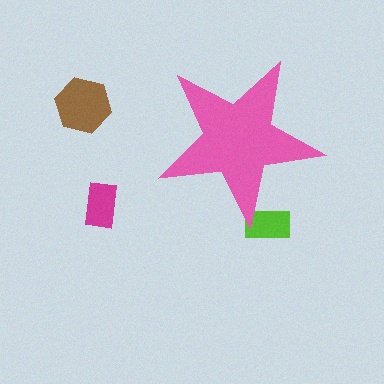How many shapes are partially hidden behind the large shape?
1 shape is partially hidden.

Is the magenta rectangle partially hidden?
No, the magenta rectangle is fully visible.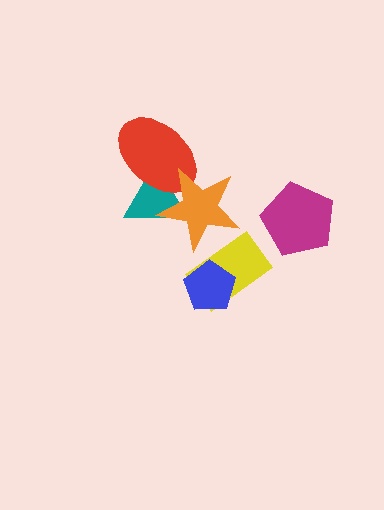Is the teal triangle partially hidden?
Yes, it is partially covered by another shape.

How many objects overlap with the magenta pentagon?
0 objects overlap with the magenta pentagon.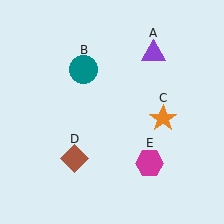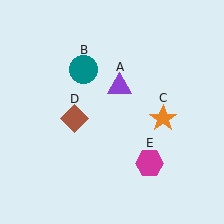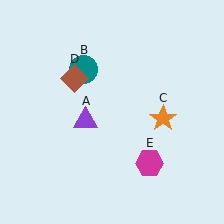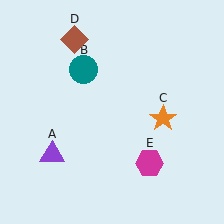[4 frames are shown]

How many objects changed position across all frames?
2 objects changed position: purple triangle (object A), brown diamond (object D).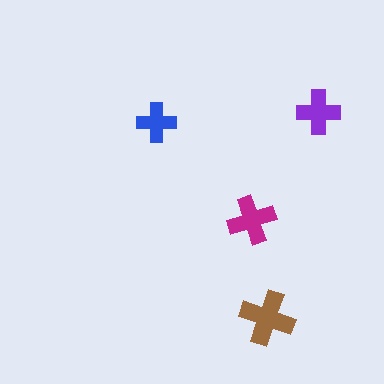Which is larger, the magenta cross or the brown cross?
The brown one.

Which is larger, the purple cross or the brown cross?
The brown one.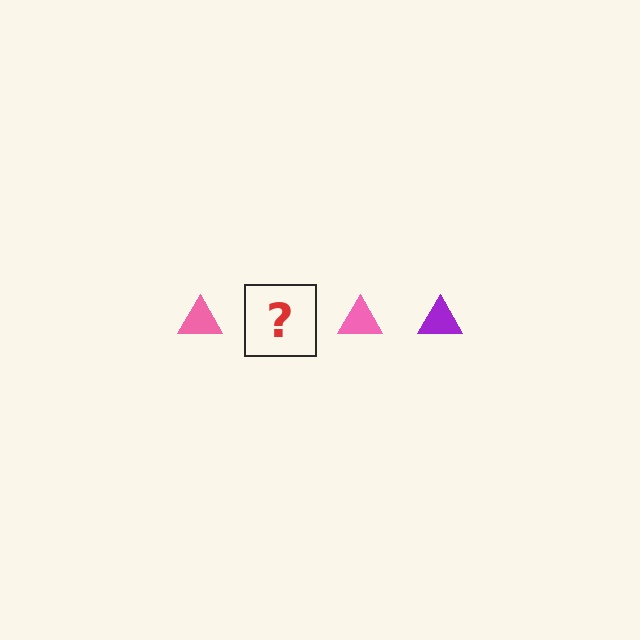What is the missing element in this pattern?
The missing element is a purple triangle.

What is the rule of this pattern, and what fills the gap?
The rule is that the pattern cycles through pink, purple triangles. The gap should be filled with a purple triangle.